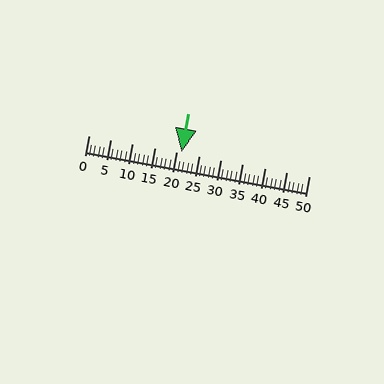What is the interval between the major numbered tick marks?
The major tick marks are spaced 5 units apart.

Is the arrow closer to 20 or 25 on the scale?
The arrow is closer to 20.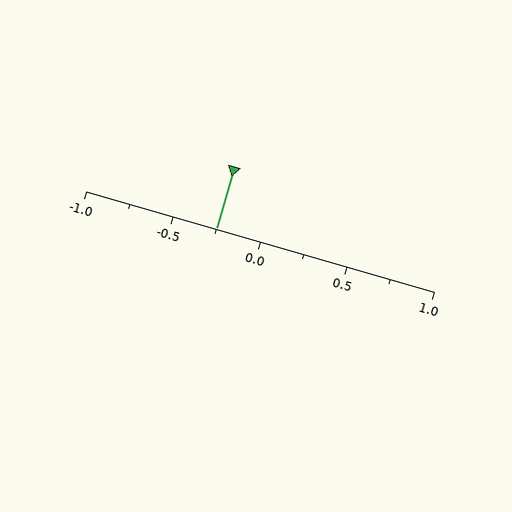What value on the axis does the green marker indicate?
The marker indicates approximately -0.25.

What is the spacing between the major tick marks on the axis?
The major ticks are spaced 0.5 apart.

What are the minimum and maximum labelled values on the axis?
The axis runs from -1.0 to 1.0.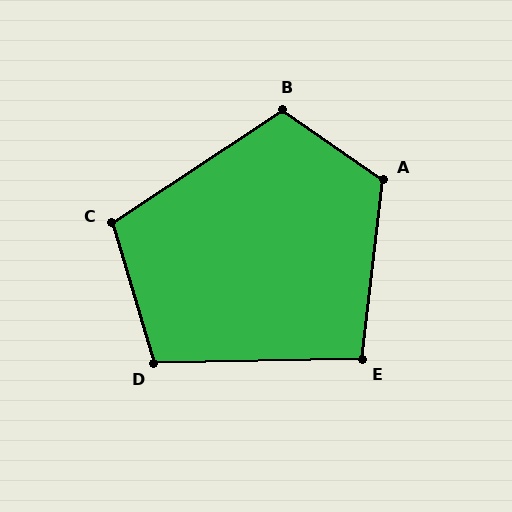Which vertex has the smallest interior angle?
E, at approximately 98 degrees.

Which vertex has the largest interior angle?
A, at approximately 118 degrees.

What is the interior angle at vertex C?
Approximately 107 degrees (obtuse).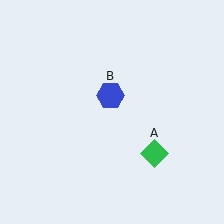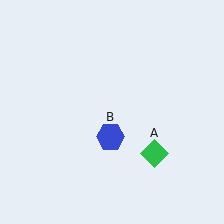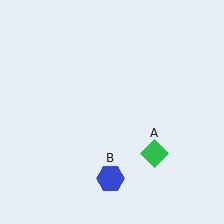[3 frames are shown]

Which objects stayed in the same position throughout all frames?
Green diamond (object A) remained stationary.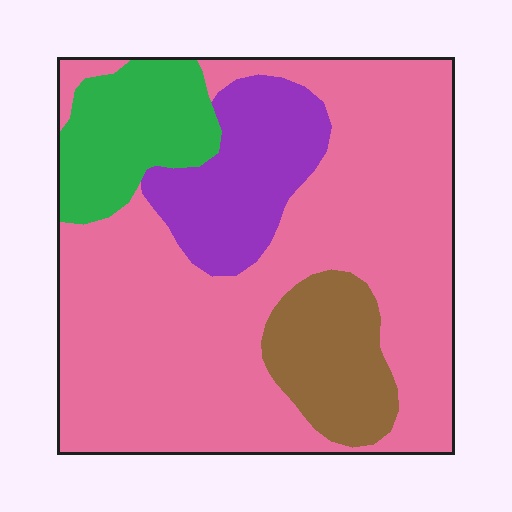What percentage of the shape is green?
Green takes up about one eighth (1/8) of the shape.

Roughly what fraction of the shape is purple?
Purple covers around 15% of the shape.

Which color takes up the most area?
Pink, at roughly 65%.